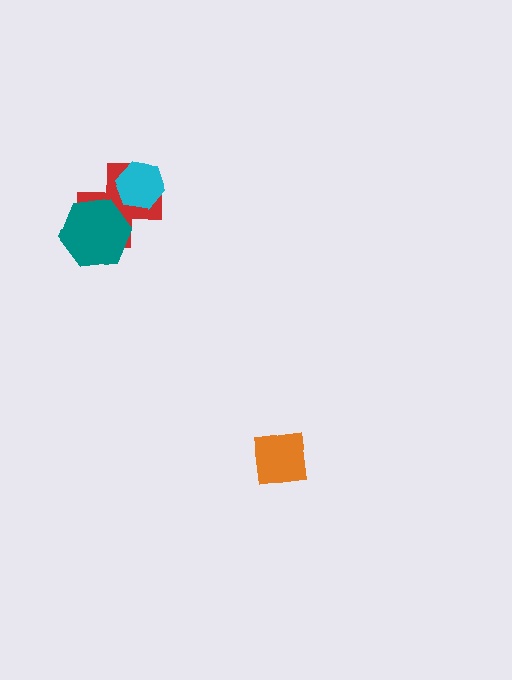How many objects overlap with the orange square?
0 objects overlap with the orange square.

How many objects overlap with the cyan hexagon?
1 object overlaps with the cyan hexagon.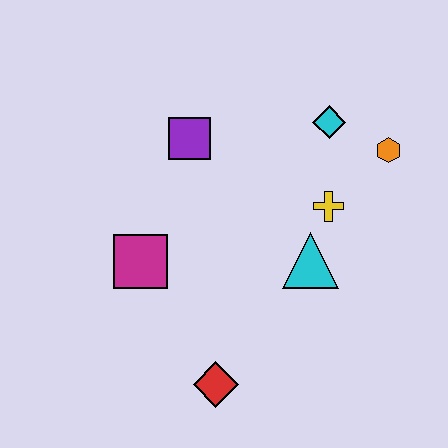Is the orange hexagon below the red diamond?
No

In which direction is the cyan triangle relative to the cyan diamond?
The cyan triangle is below the cyan diamond.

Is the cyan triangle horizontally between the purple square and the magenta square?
No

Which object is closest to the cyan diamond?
The orange hexagon is closest to the cyan diamond.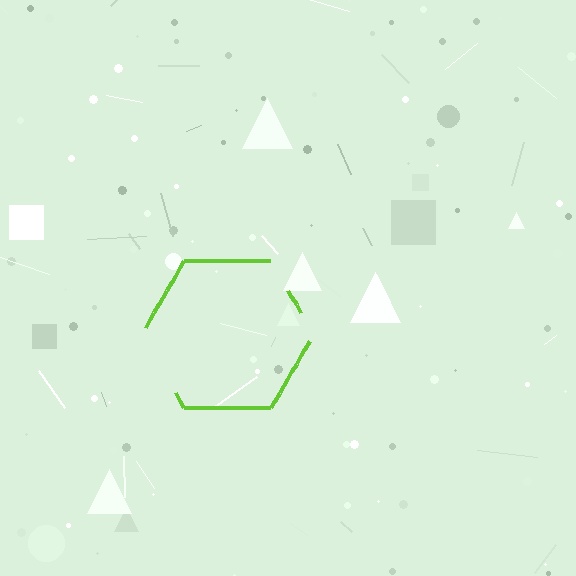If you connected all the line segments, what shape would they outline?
They would outline a hexagon.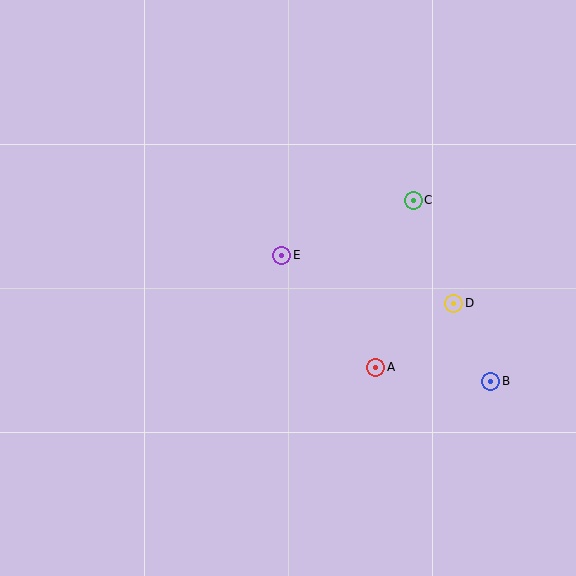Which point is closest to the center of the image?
Point E at (282, 255) is closest to the center.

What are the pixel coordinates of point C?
Point C is at (413, 200).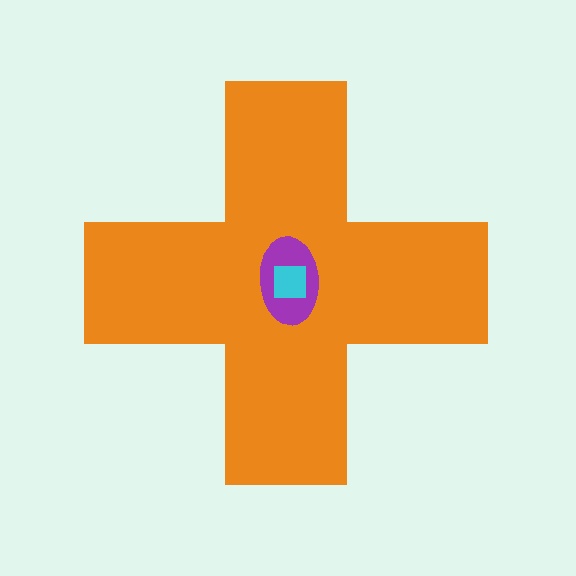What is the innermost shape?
The cyan square.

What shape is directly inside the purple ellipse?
The cyan square.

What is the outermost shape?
The orange cross.